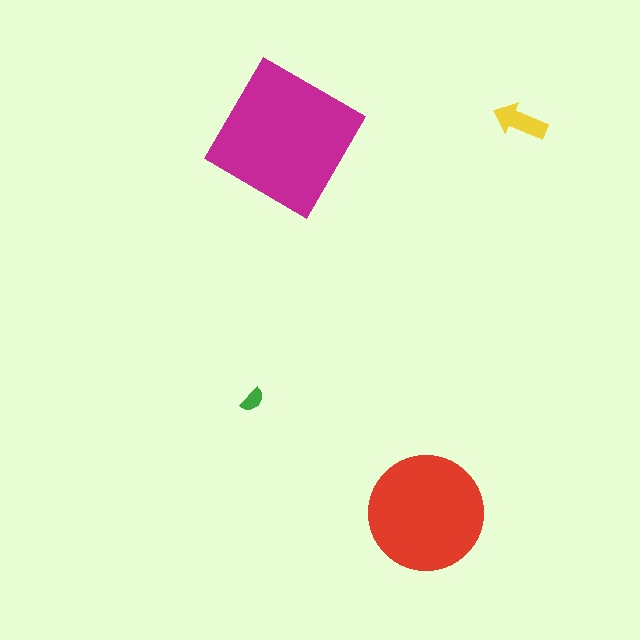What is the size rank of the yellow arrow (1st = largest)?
3rd.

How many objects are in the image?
There are 4 objects in the image.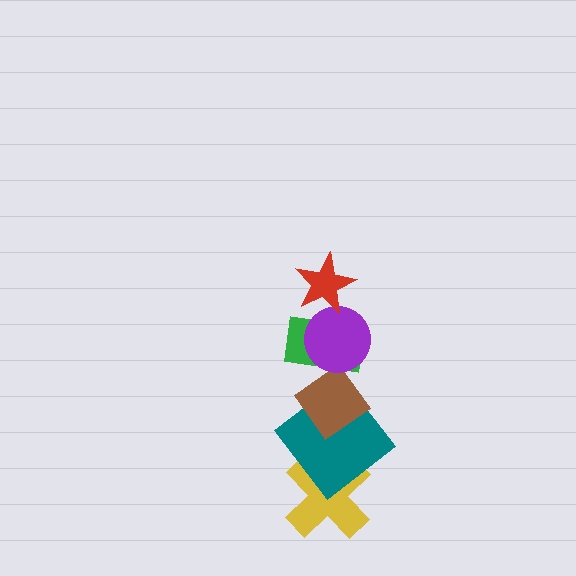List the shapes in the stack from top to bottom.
From top to bottom: the red star, the purple circle, the green rectangle, the brown diamond, the teal diamond, the yellow cross.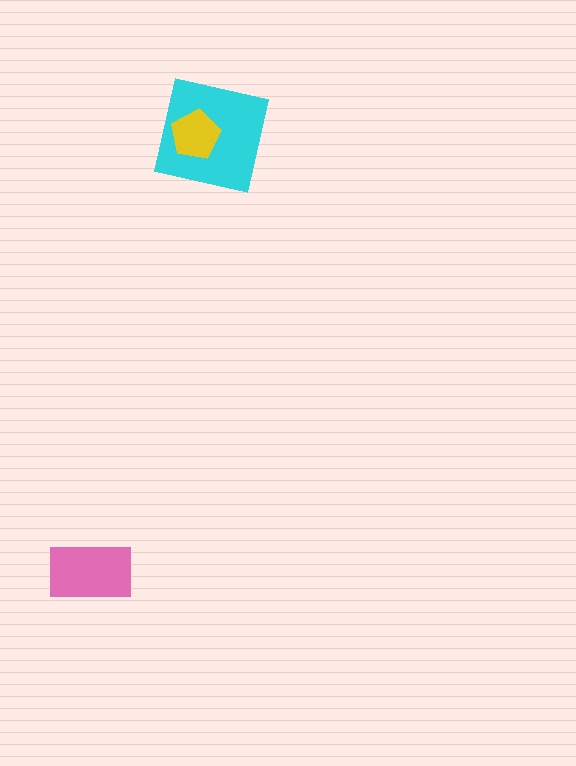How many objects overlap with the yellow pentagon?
1 object overlaps with the yellow pentagon.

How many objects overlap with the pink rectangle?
0 objects overlap with the pink rectangle.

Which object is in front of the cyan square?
The yellow pentagon is in front of the cyan square.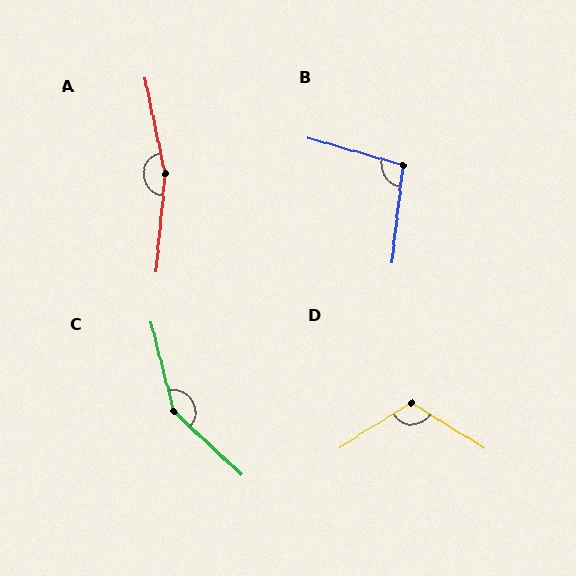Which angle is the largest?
A, at approximately 163 degrees.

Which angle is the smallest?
B, at approximately 100 degrees.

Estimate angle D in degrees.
Approximately 117 degrees.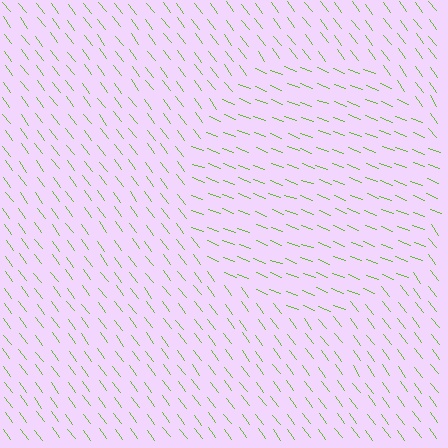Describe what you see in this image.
The image is filled with small lime line segments. A circle region in the image has lines oriented differently from the surrounding lines, creating a visible texture boundary.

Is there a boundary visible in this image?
Yes, there is a texture boundary formed by a change in line orientation.